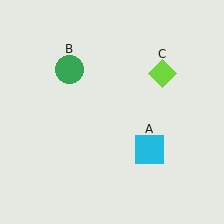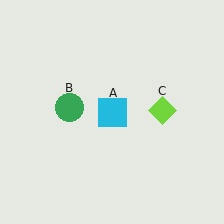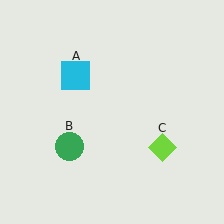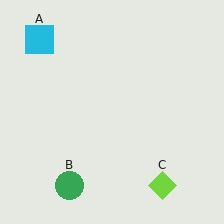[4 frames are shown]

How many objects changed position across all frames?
3 objects changed position: cyan square (object A), green circle (object B), lime diamond (object C).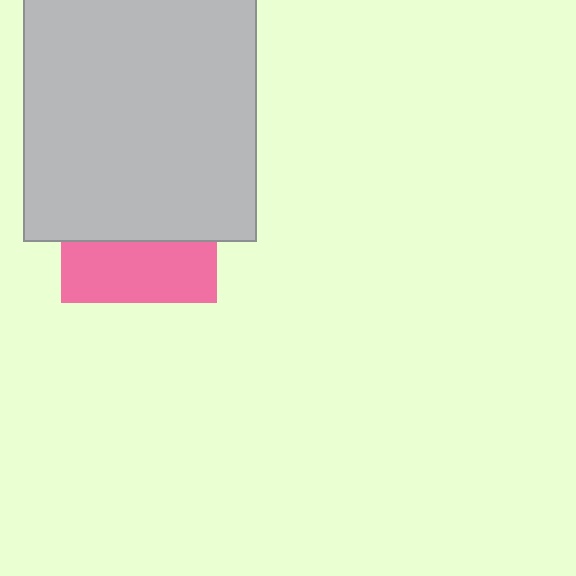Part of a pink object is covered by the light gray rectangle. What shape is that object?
It is a square.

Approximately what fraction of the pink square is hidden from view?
Roughly 60% of the pink square is hidden behind the light gray rectangle.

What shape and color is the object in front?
The object in front is a light gray rectangle.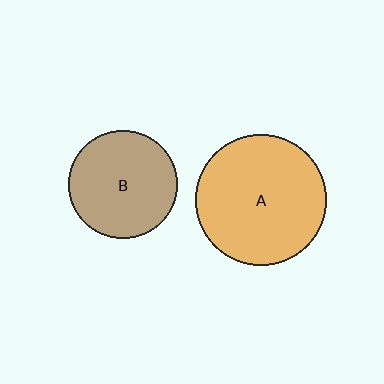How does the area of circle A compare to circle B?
Approximately 1.5 times.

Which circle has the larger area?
Circle A (orange).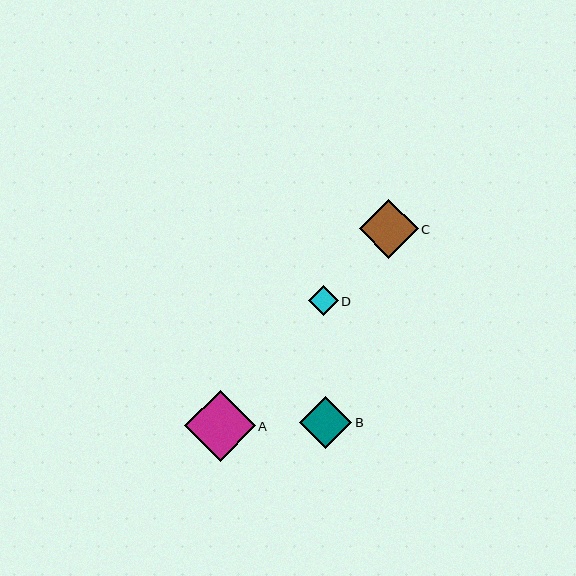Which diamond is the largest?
Diamond A is the largest with a size of approximately 71 pixels.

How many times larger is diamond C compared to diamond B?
Diamond C is approximately 1.1 times the size of diamond B.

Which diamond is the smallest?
Diamond D is the smallest with a size of approximately 29 pixels.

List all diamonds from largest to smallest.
From largest to smallest: A, C, B, D.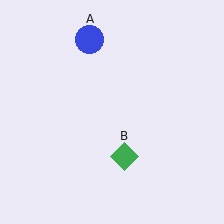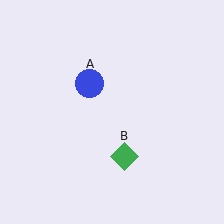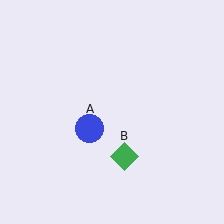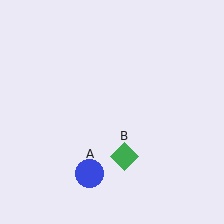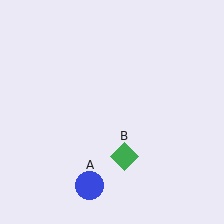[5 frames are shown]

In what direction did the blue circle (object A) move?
The blue circle (object A) moved down.